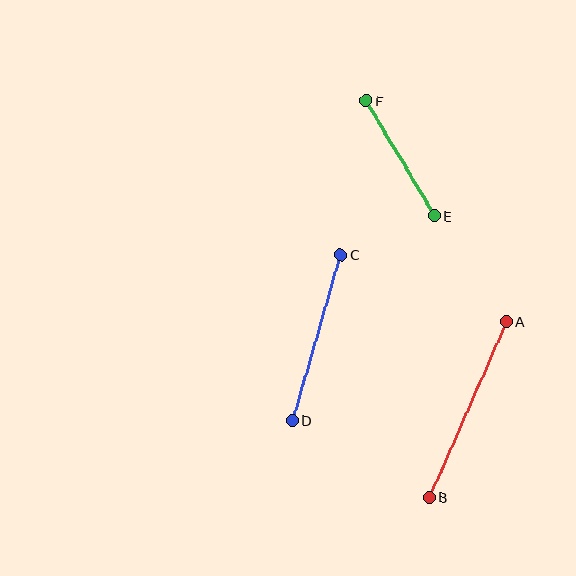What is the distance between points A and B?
The distance is approximately 192 pixels.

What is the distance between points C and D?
The distance is approximately 172 pixels.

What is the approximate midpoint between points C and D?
The midpoint is at approximately (316, 338) pixels.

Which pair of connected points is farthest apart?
Points A and B are farthest apart.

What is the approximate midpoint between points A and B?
The midpoint is at approximately (468, 409) pixels.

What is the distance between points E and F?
The distance is approximately 134 pixels.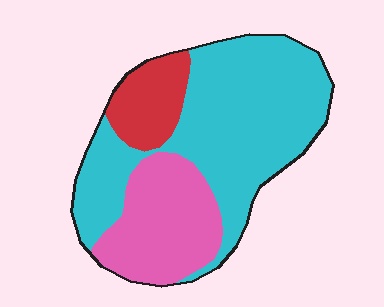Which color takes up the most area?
Cyan, at roughly 60%.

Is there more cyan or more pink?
Cyan.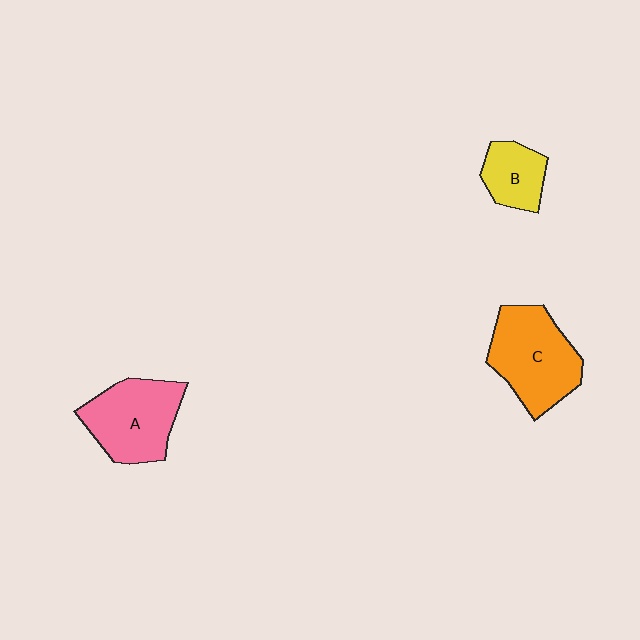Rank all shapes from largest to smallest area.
From largest to smallest: C (orange), A (pink), B (yellow).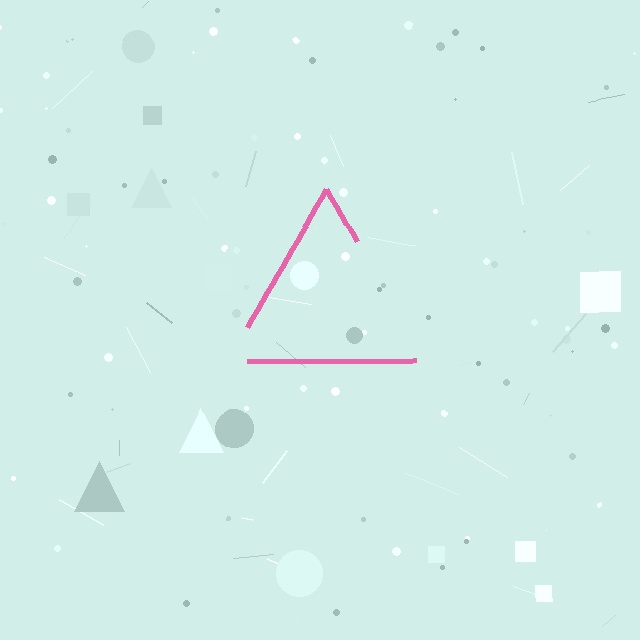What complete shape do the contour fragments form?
The contour fragments form a triangle.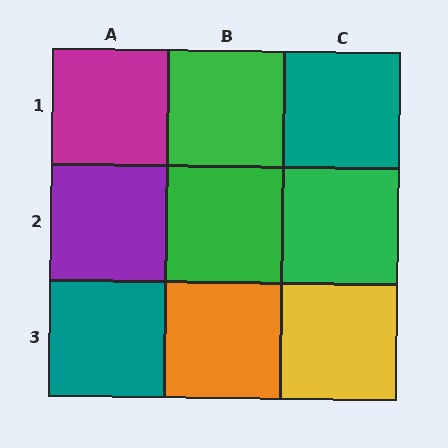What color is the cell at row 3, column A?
Teal.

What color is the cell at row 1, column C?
Teal.